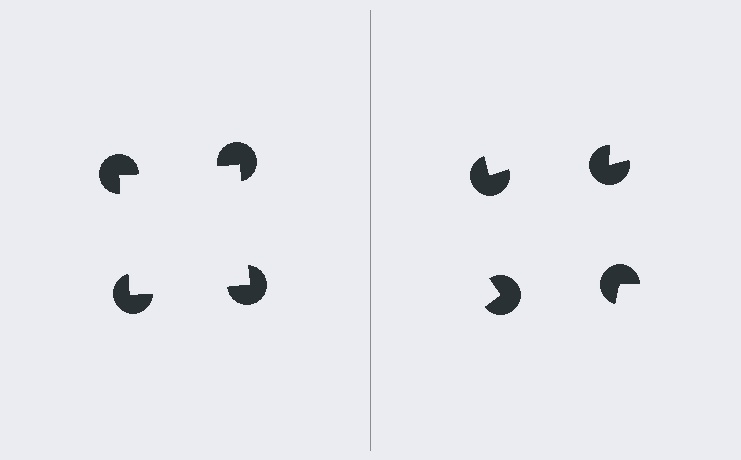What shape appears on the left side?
An illusory square.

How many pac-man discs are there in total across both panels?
8 — 4 on each side.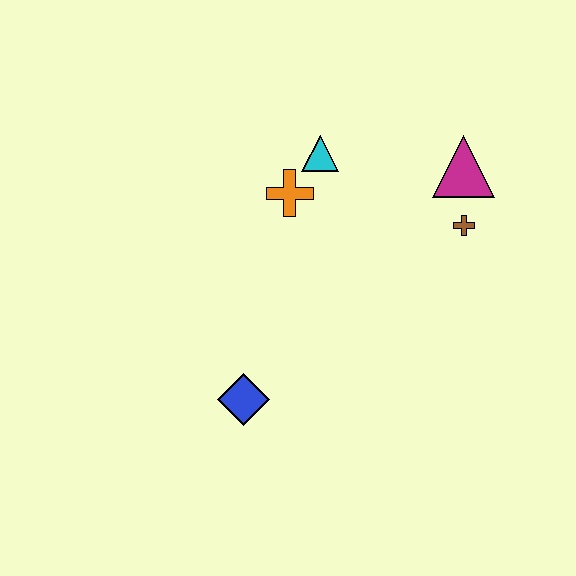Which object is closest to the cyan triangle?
The orange cross is closest to the cyan triangle.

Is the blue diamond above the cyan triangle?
No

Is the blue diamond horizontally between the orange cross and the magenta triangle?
No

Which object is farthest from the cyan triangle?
The blue diamond is farthest from the cyan triangle.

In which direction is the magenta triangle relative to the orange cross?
The magenta triangle is to the right of the orange cross.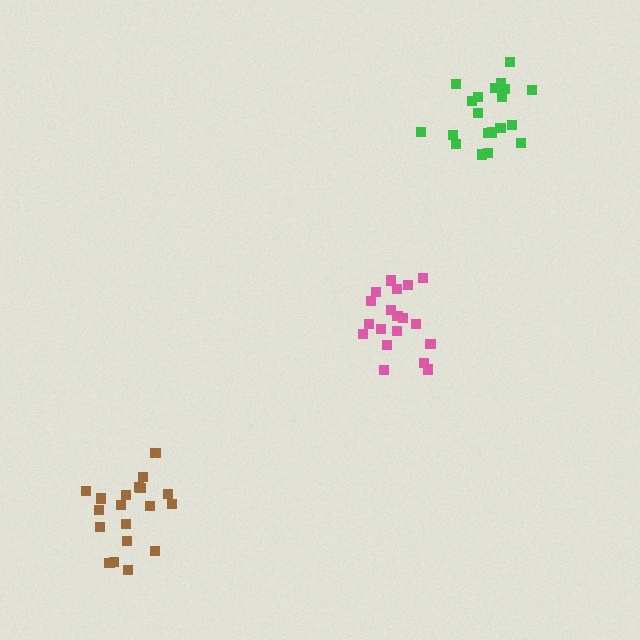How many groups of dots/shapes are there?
There are 3 groups.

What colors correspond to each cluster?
The clusters are colored: brown, green, pink.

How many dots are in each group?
Group 1: 19 dots, Group 2: 21 dots, Group 3: 19 dots (59 total).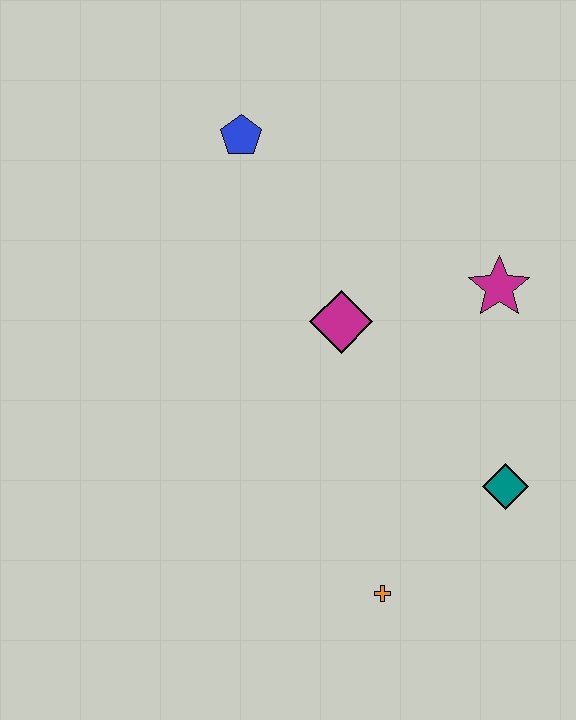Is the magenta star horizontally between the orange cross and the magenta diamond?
No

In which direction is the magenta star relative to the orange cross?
The magenta star is above the orange cross.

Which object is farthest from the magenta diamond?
The orange cross is farthest from the magenta diamond.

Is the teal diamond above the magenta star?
No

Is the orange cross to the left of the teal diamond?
Yes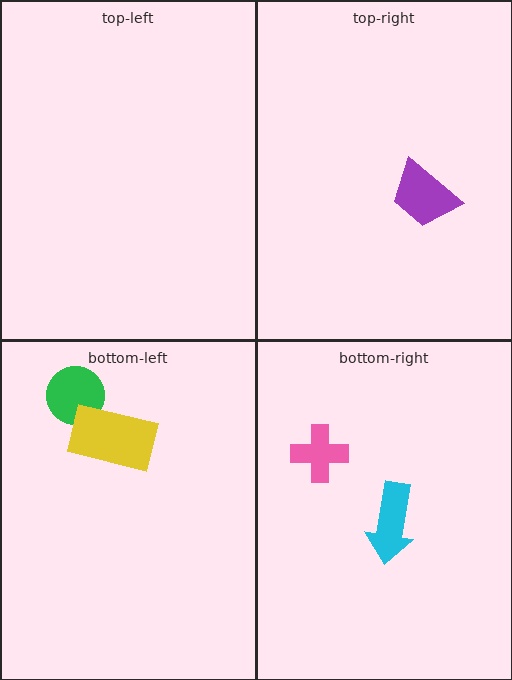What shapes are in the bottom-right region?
The pink cross, the cyan arrow.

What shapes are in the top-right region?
The purple trapezoid.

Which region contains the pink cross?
The bottom-right region.